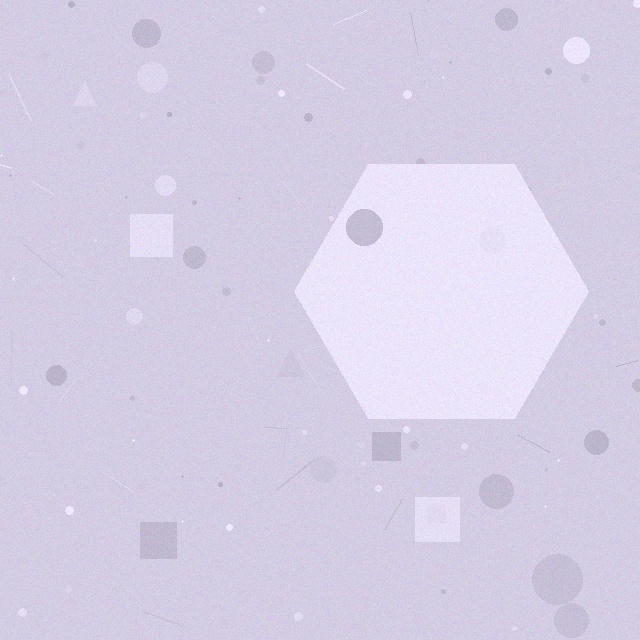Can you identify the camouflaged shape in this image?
The camouflaged shape is a hexagon.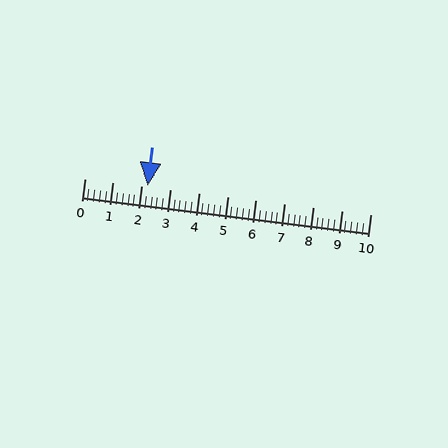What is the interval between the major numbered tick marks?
The major tick marks are spaced 1 units apart.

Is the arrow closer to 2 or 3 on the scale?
The arrow is closer to 2.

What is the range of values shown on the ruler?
The ruler shows values from 0 to 10.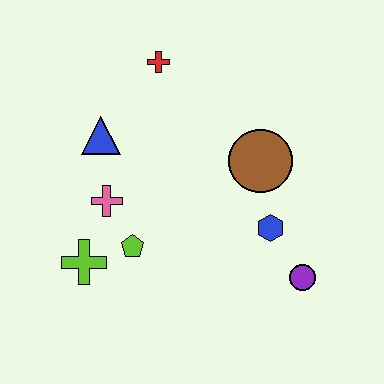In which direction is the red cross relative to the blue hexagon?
The red cross is above the blue hexagon.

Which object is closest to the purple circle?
The blue hexagon is closest to the purple circle.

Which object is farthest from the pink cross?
The purple circle is farthest from the pink cross.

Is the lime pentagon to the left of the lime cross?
No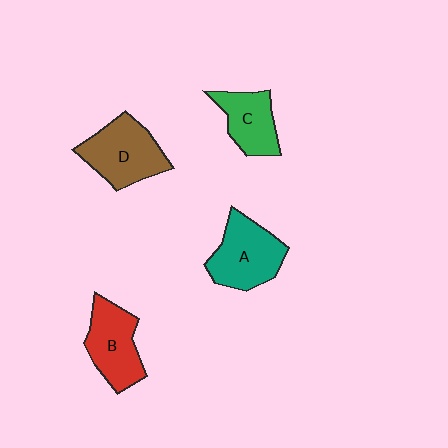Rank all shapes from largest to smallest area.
From largest to smallest: D (brown), A (teal), B (red), C (green).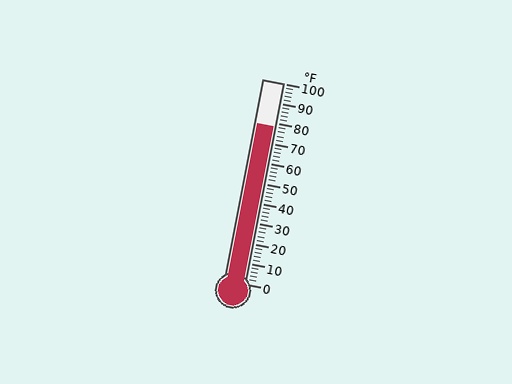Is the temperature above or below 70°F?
The temperature is above 70°F.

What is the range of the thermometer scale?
The thermometer scale ranges from 0°F to 100°F.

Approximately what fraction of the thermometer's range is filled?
The thermometer is filled to approximately 80% of its range.